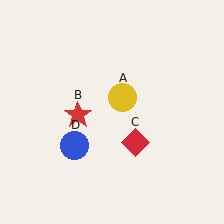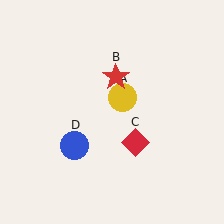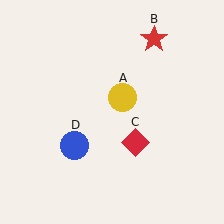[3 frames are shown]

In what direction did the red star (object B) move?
The red star (object B) moved up and to the right.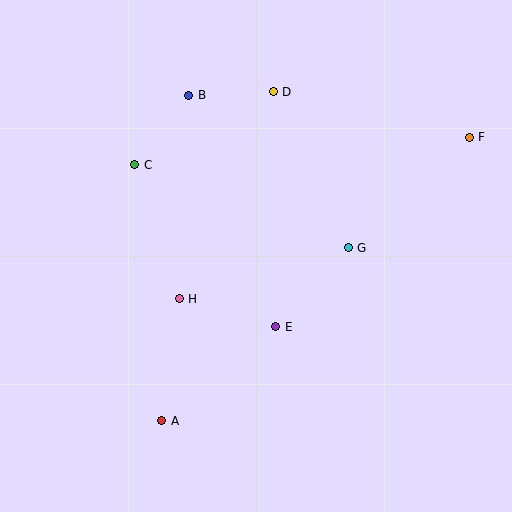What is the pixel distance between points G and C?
The distance between G and C is 229 pixels.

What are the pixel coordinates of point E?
Point E is at (276, 327).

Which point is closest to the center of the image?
Point E at (276, 327) is closest to the center.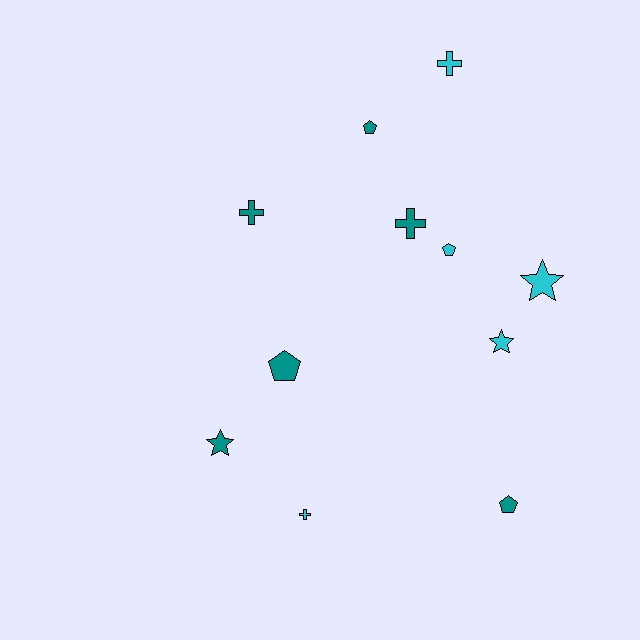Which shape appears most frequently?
Cross, with 4 objects.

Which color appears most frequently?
Teal, with 6 objects.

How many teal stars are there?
There is 1 teal star.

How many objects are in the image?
There are 11 objects.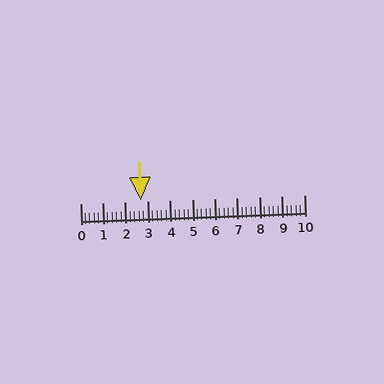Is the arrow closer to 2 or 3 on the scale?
The arrow is closer to 3.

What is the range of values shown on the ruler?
The ruler shows values from 0 to 10.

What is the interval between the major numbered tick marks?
The major tick marks are spaced 1 units apart.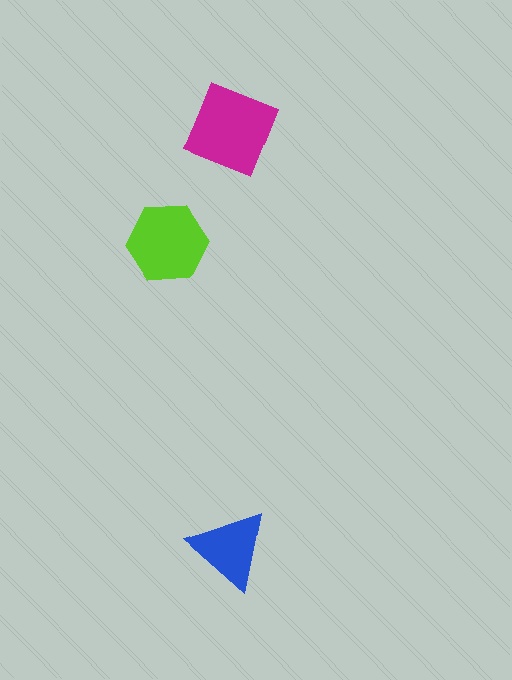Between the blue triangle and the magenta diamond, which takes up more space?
The magenta diamond.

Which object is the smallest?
The blue triangle.